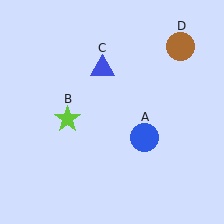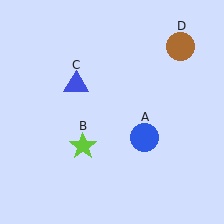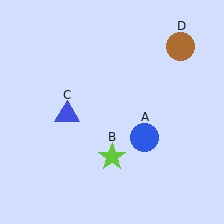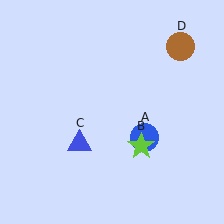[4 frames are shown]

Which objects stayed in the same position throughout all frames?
Blue circle (object A) and brown circle (object D) remained stationary.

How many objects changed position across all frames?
2 objects changed position: lime star (object B), blue triangle (object C).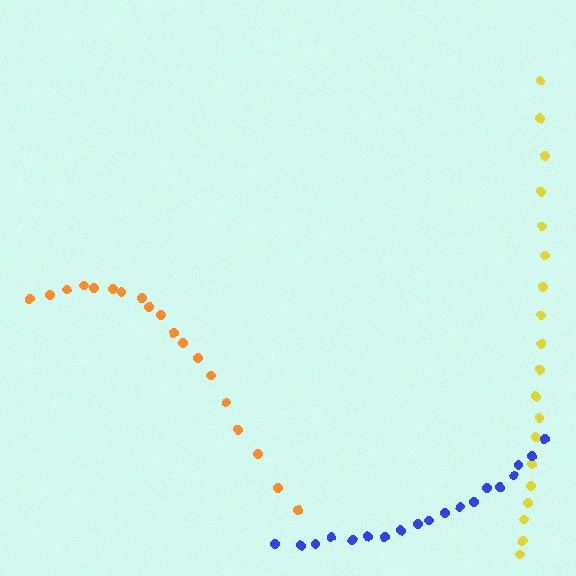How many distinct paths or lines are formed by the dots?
There are 3 distinct paths.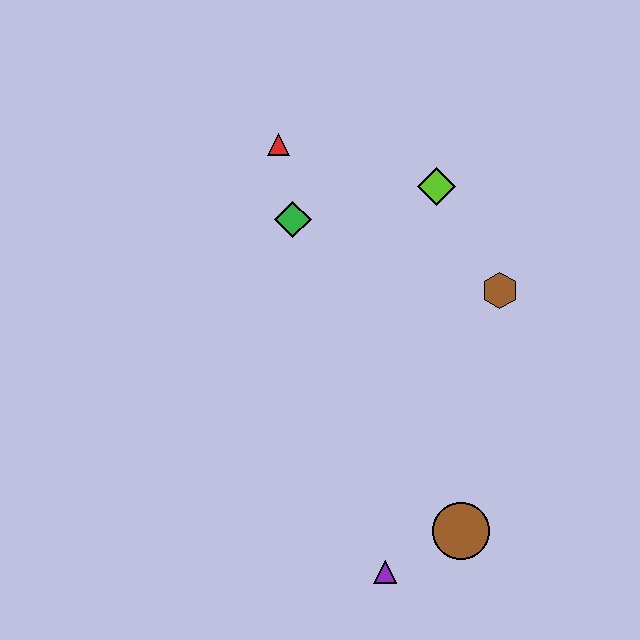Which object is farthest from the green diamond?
The purple triangle is farthest from the green diamond.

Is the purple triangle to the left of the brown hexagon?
Yes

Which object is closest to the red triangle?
The green diamond is closest to the red triangle.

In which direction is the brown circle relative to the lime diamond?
The brown circle is below the lime diamond.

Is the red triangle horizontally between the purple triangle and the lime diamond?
No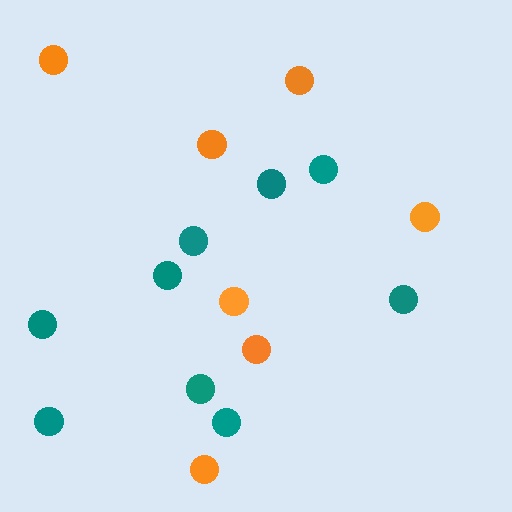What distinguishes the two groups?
There are 2 groups: one group of orange circles (7) and one group of teal circles (9).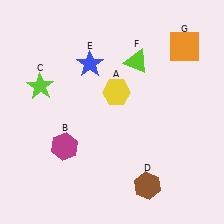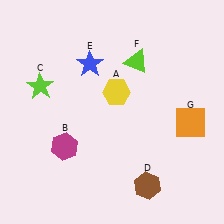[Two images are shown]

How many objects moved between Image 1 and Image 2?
1 object moved between the two images.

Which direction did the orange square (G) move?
The orange square (G) moved down.